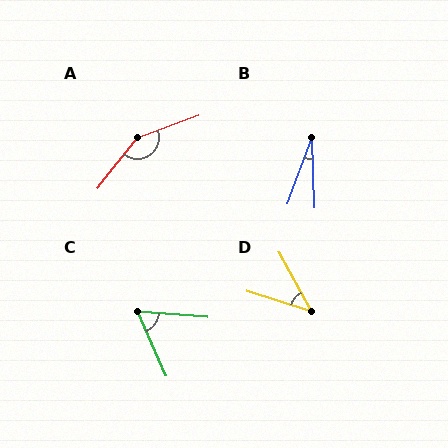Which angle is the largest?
A, at approximately 148 degrees.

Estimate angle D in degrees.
Approximately 44 degrees.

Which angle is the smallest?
B, at approximately 22 degrees.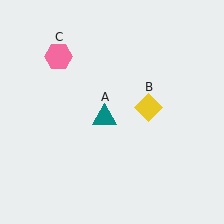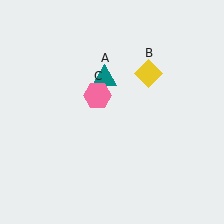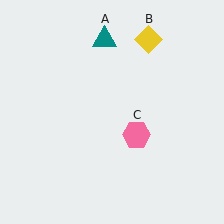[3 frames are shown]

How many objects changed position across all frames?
3 objects changed position: teal triangle (object A), yellow diamond (object B), pink hexagon (object C).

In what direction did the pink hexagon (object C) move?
The pink hexagon (object C) moved down and to the right.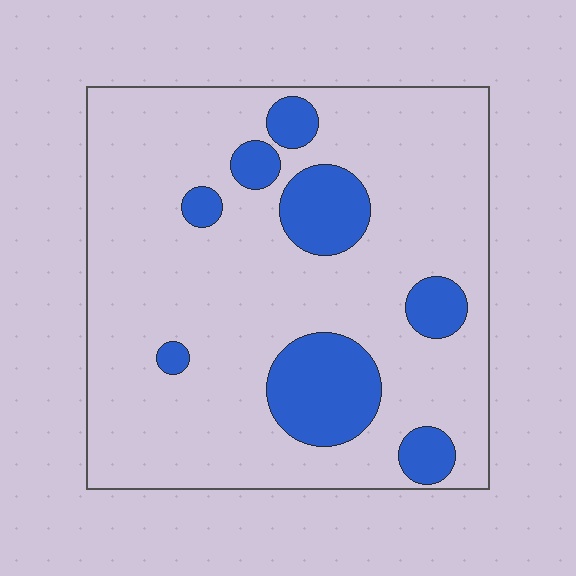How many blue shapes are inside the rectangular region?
8.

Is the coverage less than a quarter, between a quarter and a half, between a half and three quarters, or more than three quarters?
Less than a quarter.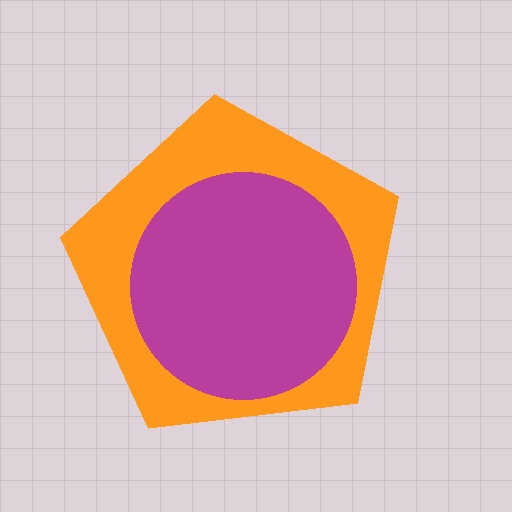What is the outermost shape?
The orange pentagon.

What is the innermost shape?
The magenta circle.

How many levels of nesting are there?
2.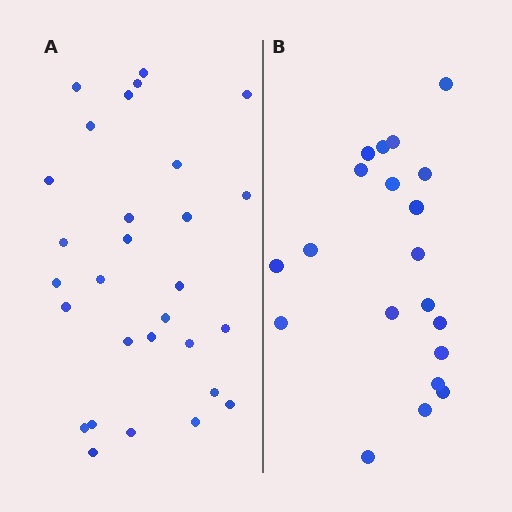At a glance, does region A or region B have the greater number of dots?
Region A (the left region) has more dots.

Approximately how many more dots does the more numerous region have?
Region A has roughly 8 or so more dots than region B.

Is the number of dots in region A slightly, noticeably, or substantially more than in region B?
Region A has substantially more. The ratio is roughly 1.4 to 1.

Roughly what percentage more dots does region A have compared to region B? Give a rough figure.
About 45% more.